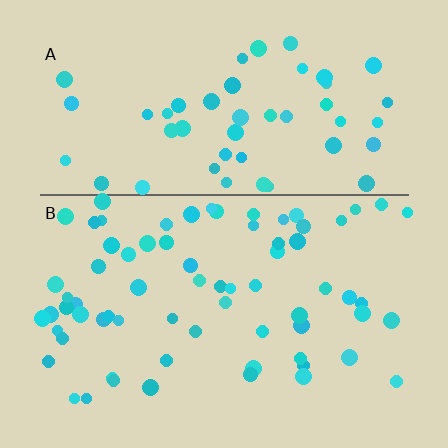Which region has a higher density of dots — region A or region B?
B (the bottom).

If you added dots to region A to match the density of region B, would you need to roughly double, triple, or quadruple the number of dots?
Approximately double.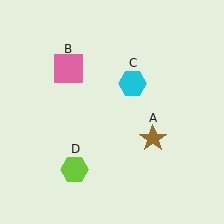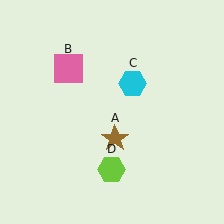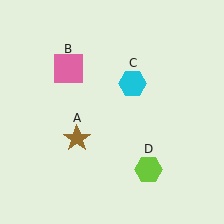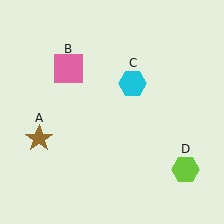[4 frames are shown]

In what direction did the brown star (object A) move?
The brown star (object A) moved left.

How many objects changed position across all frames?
2 objects changed position: brown star (object A), lime hexagon (object D).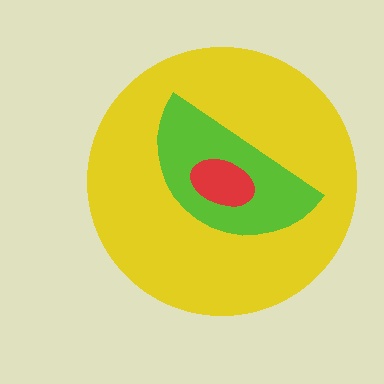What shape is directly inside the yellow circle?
The lime semicircle.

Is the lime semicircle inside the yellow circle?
Yes.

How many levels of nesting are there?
3.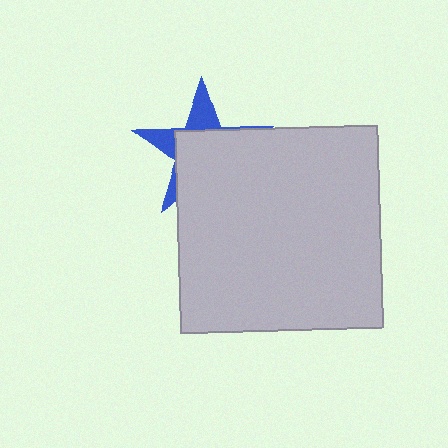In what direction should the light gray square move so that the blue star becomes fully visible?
The light gray square should move down. That is the shortest direction to clear the overlap and leave the blue star fully visible.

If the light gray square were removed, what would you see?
You would see the complete blue star.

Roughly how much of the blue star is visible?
A small part of it is visible (roughly 33%).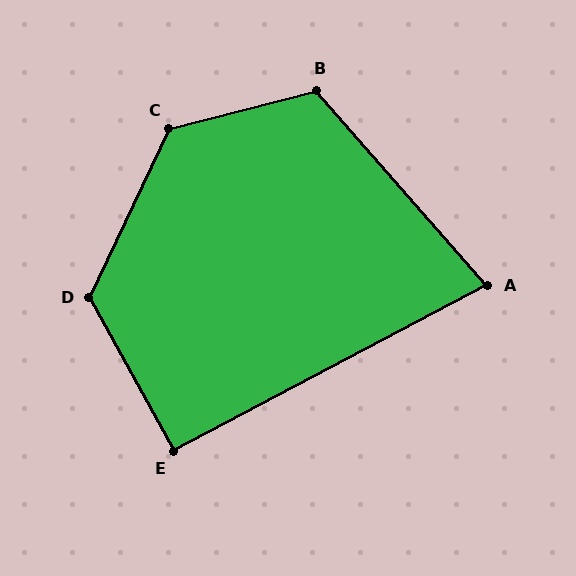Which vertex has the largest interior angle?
C, at approximately 130 degrees.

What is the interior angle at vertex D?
Approximately 126 degrees (obtuse).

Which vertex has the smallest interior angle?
A, at approximately 77 degrees.